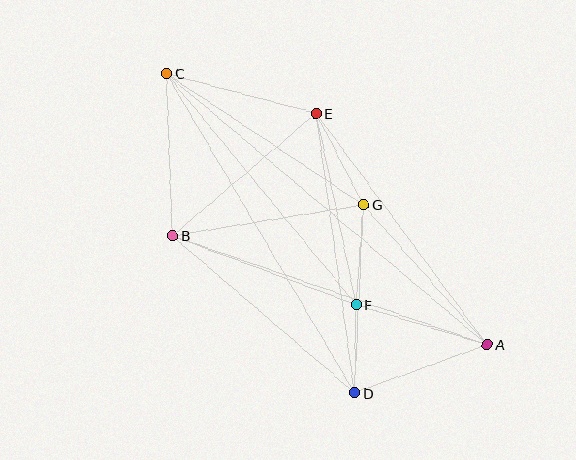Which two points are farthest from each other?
Points A and C are farthest from each other.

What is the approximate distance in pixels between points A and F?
The distance between A and F is approximately 137 pixels.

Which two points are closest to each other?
Points D and F are closest to each other.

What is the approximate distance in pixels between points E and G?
The distance between E and G is approximately 103 pixels.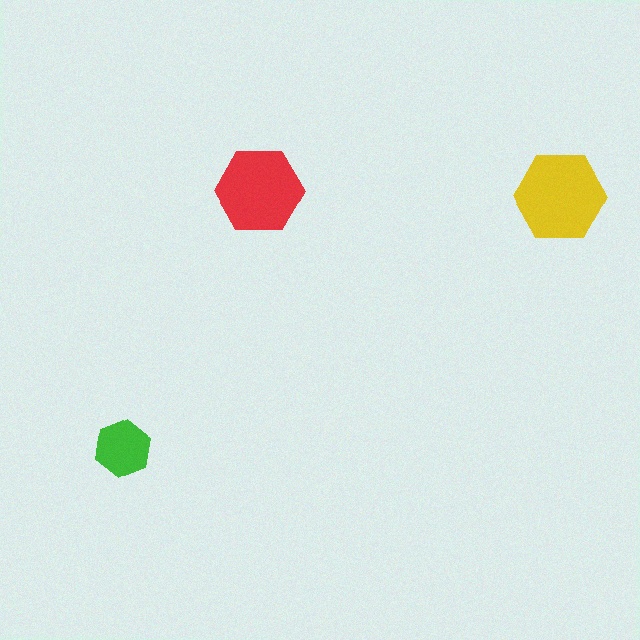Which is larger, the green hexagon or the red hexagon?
The red one.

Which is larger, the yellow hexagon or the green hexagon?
The yellow one.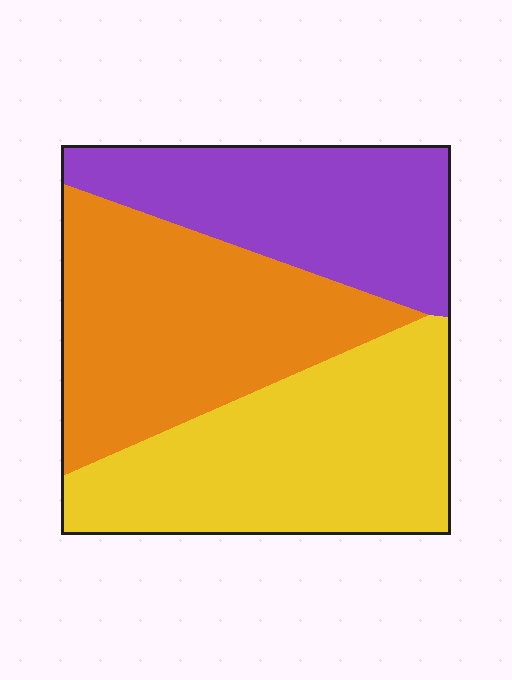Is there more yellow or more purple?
Yellow.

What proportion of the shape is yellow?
Yellow covers 37% of the shape.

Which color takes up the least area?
Purple, at roughly 30%.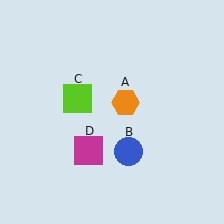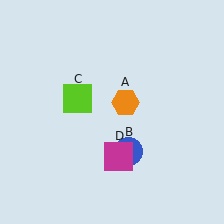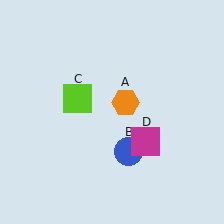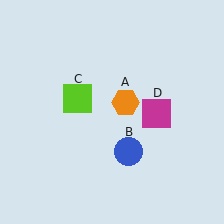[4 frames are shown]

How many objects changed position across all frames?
1 object changed position: magenta square (object D).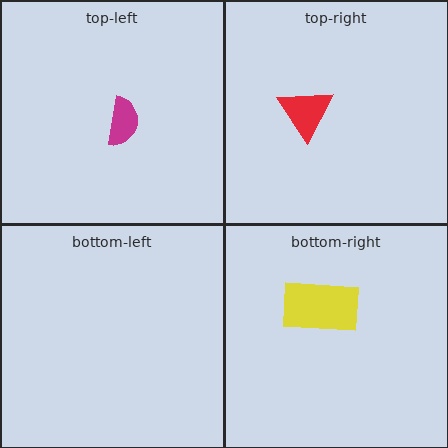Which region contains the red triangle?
The top-right region.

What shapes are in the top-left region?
The magenta semicircle.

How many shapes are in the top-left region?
1.